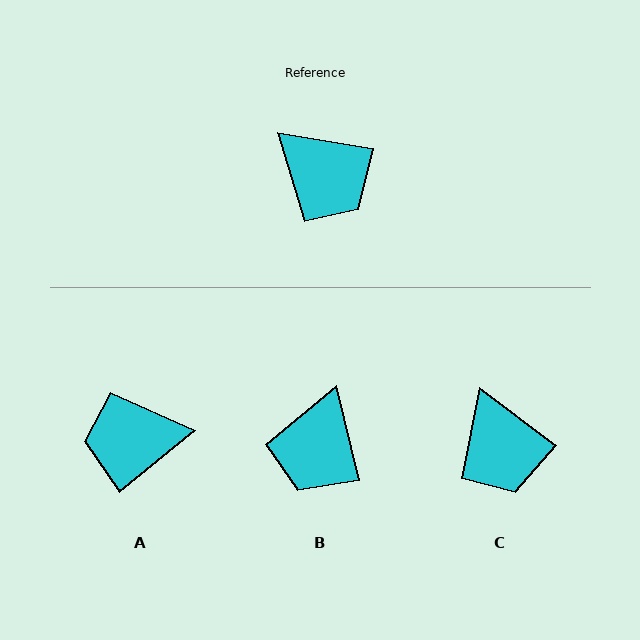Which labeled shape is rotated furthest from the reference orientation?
A, about 131 degrees away.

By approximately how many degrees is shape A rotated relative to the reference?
Approximately 131 degrees clockwise.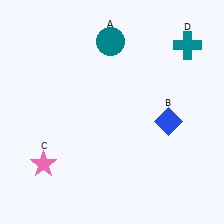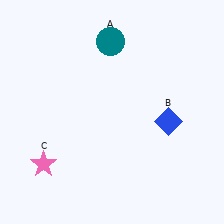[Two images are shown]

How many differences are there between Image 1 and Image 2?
There is 1 difference between the two images.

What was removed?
The teal cross (D) was removed in Image 2.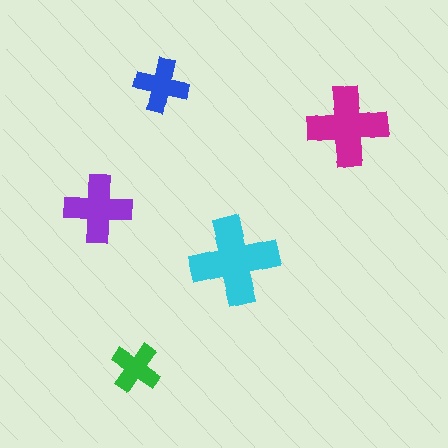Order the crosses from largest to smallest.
the cyan one, the magenta one, the purple one, the blue one, the green one.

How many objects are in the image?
There are 5 objects in the image.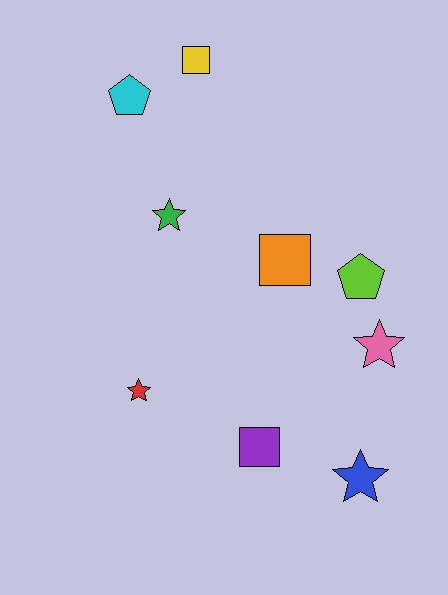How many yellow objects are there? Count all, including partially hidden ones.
There is 1 yellow object.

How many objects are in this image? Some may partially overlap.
There are 9 objects.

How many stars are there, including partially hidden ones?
There are 4 stars.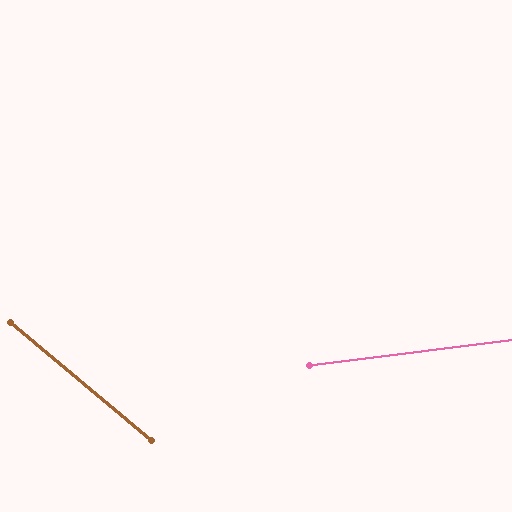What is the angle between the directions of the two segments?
Approximately 47 degrees.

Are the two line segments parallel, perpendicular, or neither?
Neither parallel nor perpendicular — they differ by about 47°.